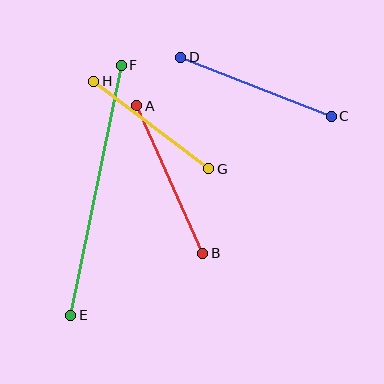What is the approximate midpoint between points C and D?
The midpoint is at approximately (256, 87) pixels.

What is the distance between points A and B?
The distance is approximately 161 pixels.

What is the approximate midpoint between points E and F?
The midpoint is at approximately (96, 190) pixels.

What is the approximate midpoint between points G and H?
The midpoint is at approximately (151, 125) pixels.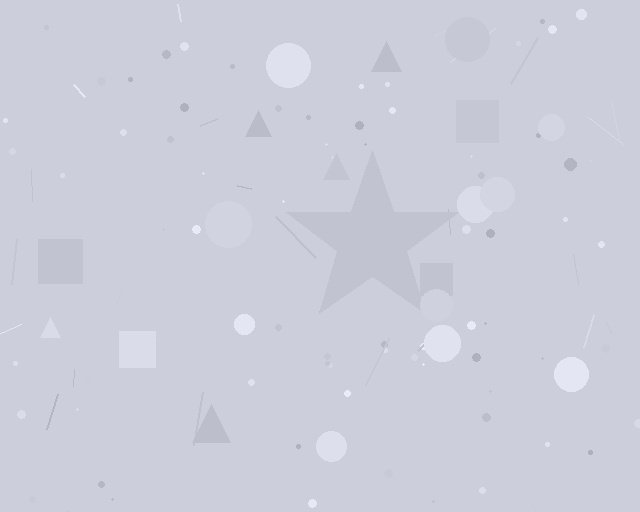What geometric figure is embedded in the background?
A star is embedded in the background.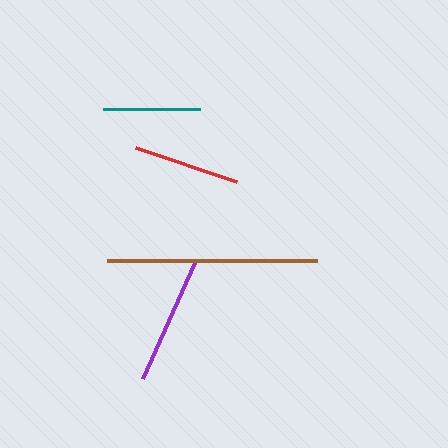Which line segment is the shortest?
The teal line is the shortest at approximately 97 pixels.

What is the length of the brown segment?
The brown segment is approximately 210 pixels long.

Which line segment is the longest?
The brown line is the longest at approximately 210 pixels.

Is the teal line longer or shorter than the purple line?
The purple line is longer than the teal line.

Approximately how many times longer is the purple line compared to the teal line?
The purple line is approximately 1.3 times the length of the teal line.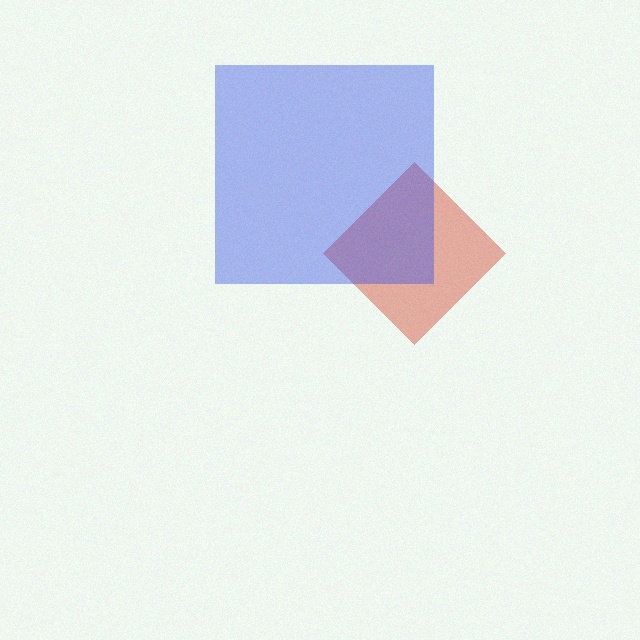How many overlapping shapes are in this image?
There are 2 overlapping shapes in the image.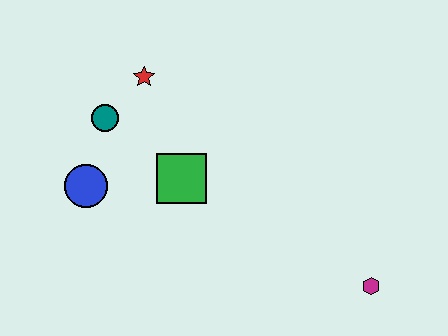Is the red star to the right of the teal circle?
Yes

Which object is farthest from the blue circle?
The magenta hexagon is farthest from the blue circle.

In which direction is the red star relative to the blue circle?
The red star is above the blue circle.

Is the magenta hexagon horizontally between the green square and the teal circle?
No